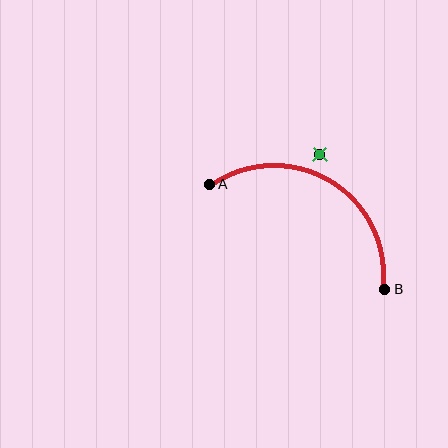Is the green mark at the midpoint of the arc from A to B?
No — the green mark does not lie on the arc at all. It sits slightly outside the curve.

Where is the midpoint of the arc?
The arc midpoint is the point on the curve farthest from the straight line joining A and B. It sits above that line.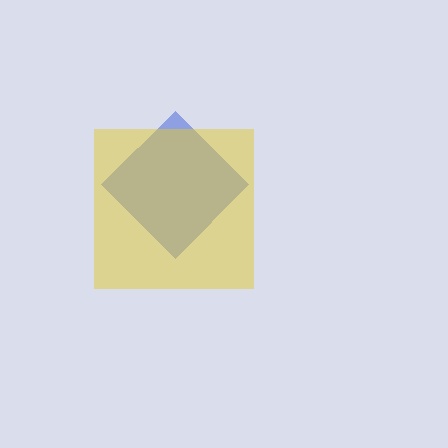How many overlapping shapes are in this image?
There are 2 overlapping shapes in the image.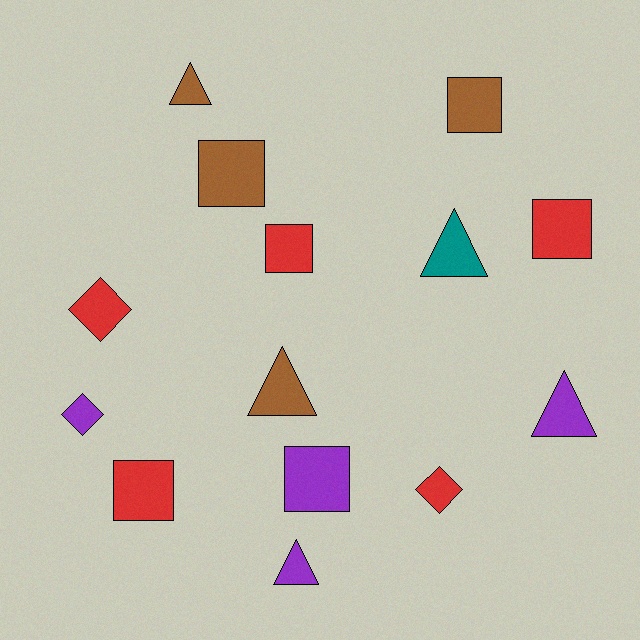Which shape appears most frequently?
Square, with 6 objects.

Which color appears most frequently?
Red, with 5 objects.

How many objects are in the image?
There are 14 objects.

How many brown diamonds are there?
There are no brown diamonds.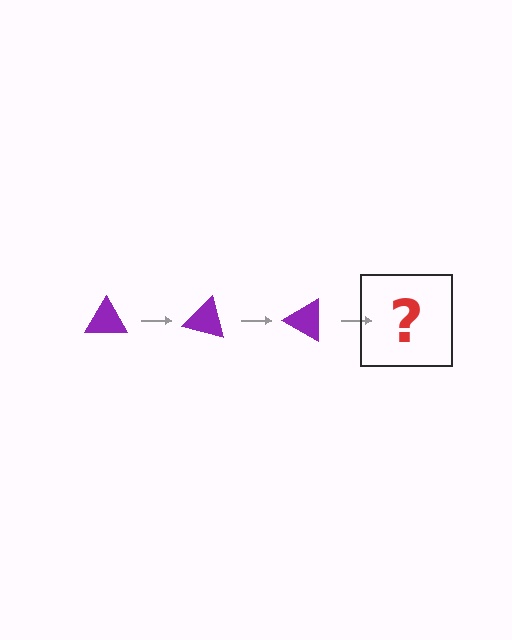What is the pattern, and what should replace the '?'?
The pattern is that the triangle rotates 15 degrees each step. The '?' should be a purple triangle rotated 45 degrees.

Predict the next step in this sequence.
The next step is a purple triangle rotated 45 degrees.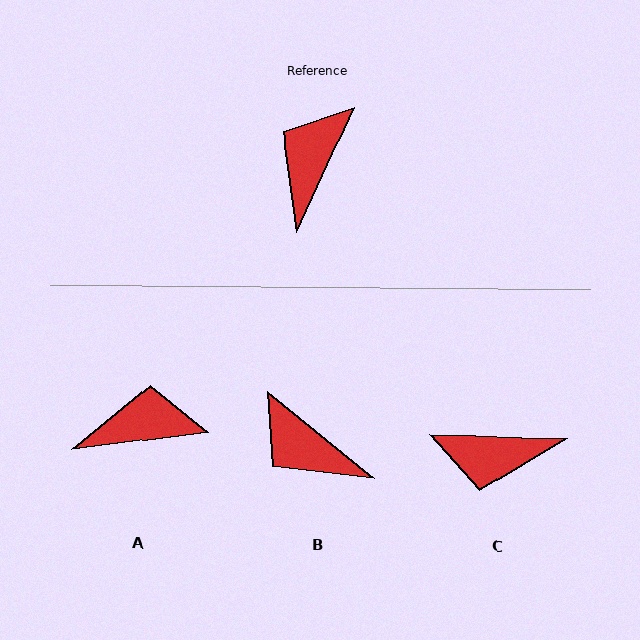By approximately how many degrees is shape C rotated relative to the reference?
Approximately 113 degrees counter-clockwise.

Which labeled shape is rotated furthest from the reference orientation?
C, about 113 degrees away.